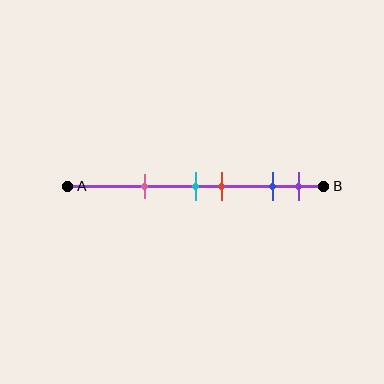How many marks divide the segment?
There are 5 marks dividing the segment.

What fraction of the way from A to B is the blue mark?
The blue mark is approximately 80% (0.8) of the way from A to B.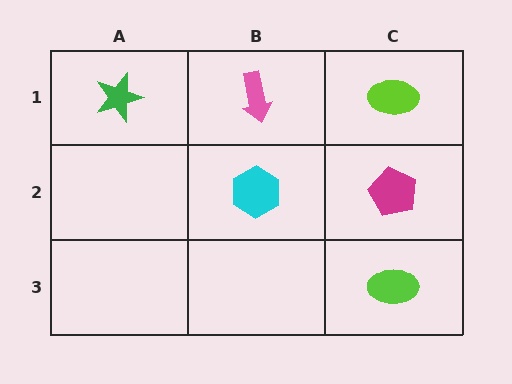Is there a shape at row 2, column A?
No, that cell is empty.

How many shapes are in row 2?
2 shapes.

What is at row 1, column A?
A green star.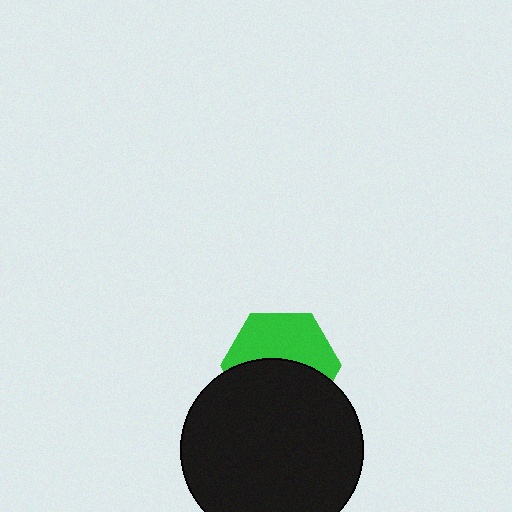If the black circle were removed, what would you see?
You would see the complete green hexagon.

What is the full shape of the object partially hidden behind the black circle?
The partially hidden object is a green hexagon.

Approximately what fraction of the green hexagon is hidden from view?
Roughly 52% of the green hexagon is hidden behind the black circle.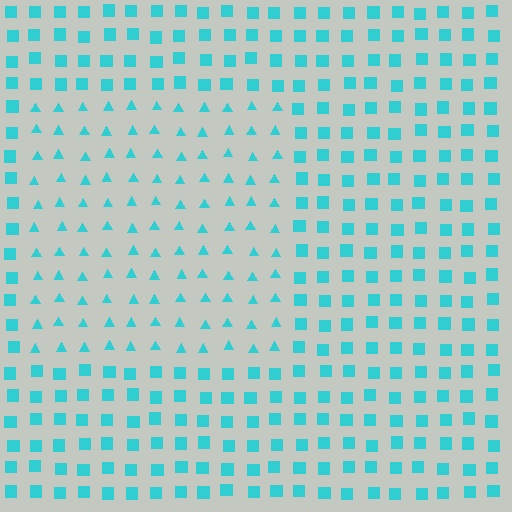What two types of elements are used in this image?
The image uses triangles inside the rectangle region and squares outside it.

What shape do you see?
I see a rectangle.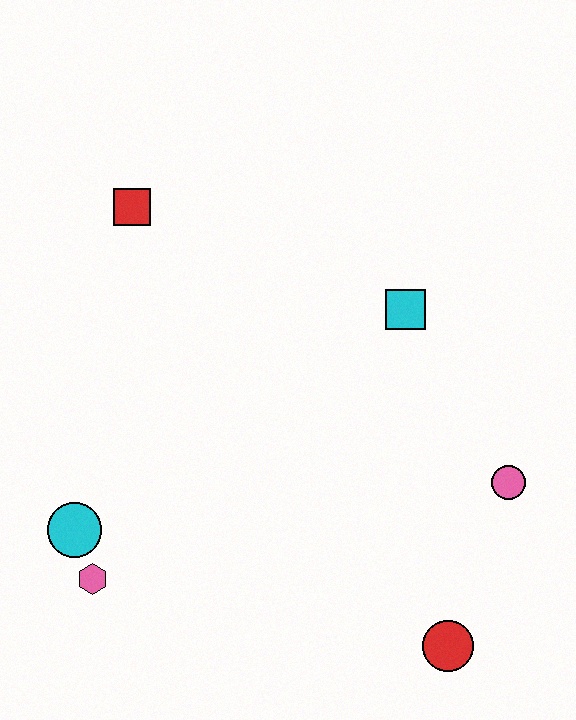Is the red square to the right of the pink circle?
No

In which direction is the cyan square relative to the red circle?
The cyan square is above the red circle.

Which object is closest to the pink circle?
The red circle is closest to the pink circle.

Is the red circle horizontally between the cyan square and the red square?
No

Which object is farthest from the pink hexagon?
The pink circle is farthest from the pink hexagon.